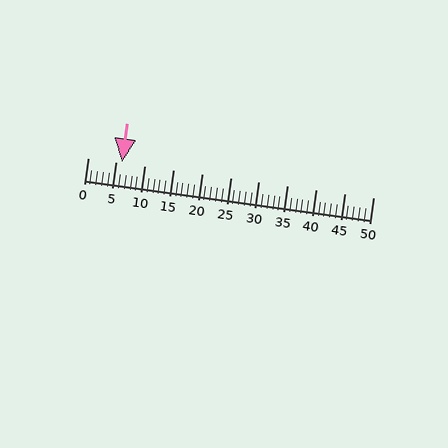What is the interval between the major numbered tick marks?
The major tick marks are spaced 5 units apart.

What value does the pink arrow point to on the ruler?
The pink arrow points to approximately 6.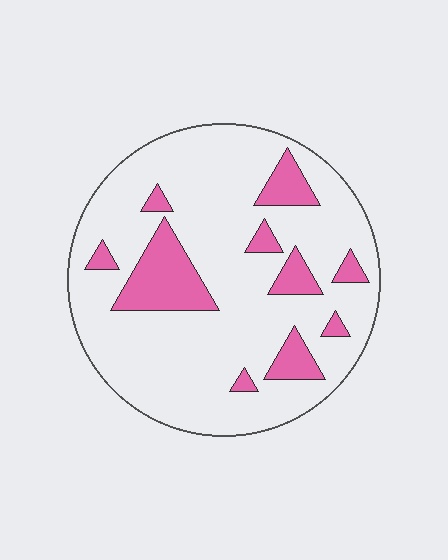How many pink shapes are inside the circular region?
10.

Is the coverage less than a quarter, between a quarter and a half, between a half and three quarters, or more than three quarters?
Less than a quarter.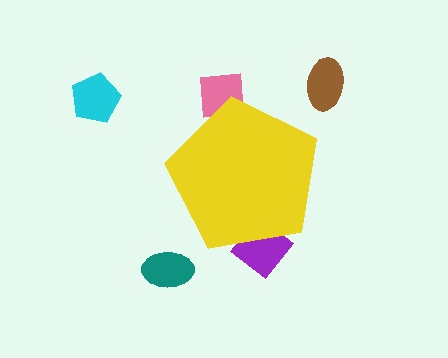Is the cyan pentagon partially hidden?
No, the cyan pentagon is fully visible.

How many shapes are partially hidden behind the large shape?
2 shapes are partially hidden.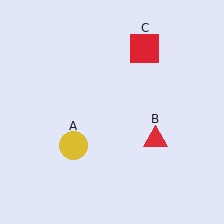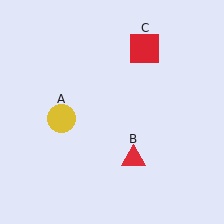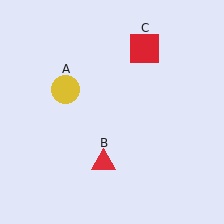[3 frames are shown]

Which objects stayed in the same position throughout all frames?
Red square (object C) remained stationary.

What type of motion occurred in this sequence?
The yellow circle (object A), red triangle (object B) rotated clockwise around the center of the scene.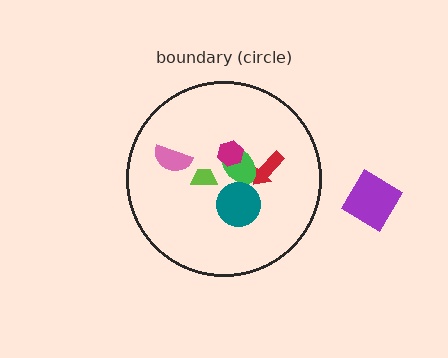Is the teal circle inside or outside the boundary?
Inside.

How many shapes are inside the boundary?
6 inside, 1 outside.